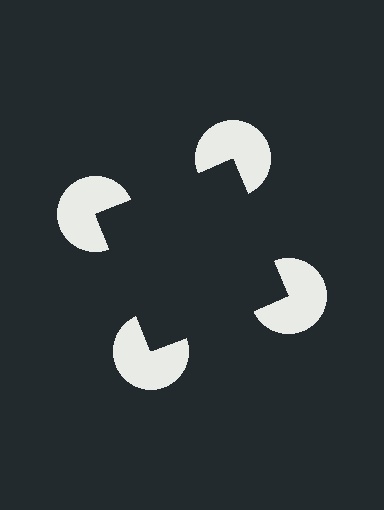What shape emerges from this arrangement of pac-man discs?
An illusory square — its edges are inferred from the aligned wedge cuts in the pac-man discs, not physically drawn.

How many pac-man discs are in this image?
There are 4 — one at each vertex of the illusory square.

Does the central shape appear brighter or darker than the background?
It typically appears slightly darker than the background, even though no actual brightness change is drawn.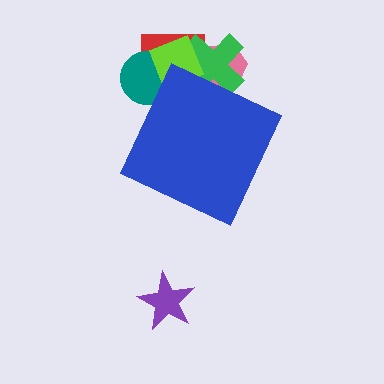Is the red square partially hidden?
Yes, the red square is partially hidden behind the blue diamond.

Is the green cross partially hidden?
Yes, the green cross is partially hidden behind the blue diamond.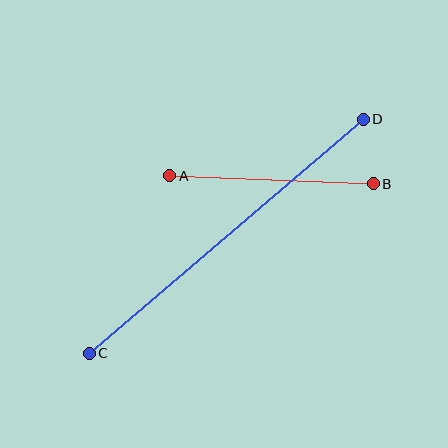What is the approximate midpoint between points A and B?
The midpoint is at approximately (272, 180) pixels.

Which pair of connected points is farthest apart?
Points C and D are farthest apart.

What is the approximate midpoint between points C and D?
The midpoint is at approximately (226, 236) pixels.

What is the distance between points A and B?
The distance is approximately 204 pixels.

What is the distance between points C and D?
The distance is approximately 361 pixels.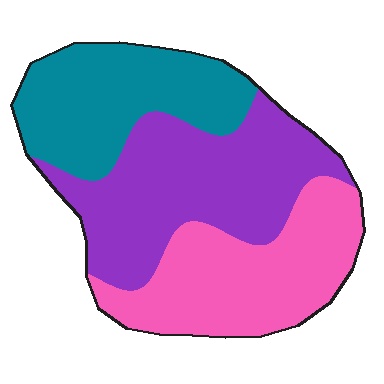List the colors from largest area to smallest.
From largest to smallest: purple, pink, teal.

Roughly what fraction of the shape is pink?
Pink covers about 30% of the shape.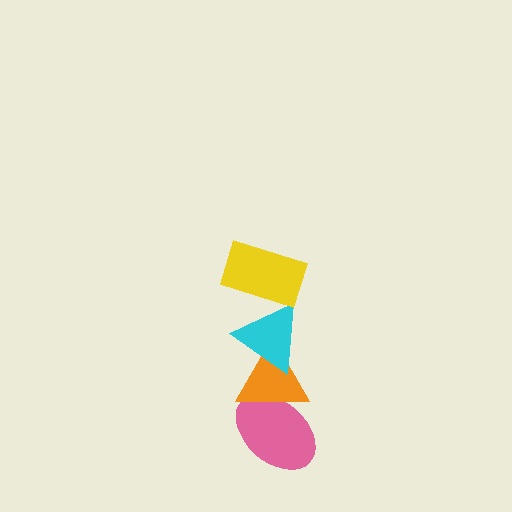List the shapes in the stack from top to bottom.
From top to bottom: the yellow rectangle, the cyan triangle, the orange triangle, the pink ellipse.